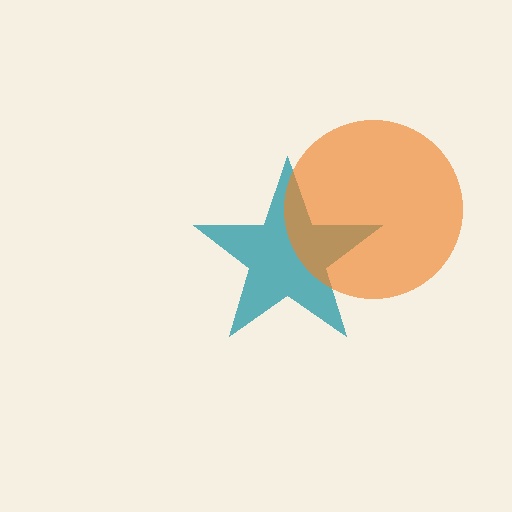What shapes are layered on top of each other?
The layered shapes are: a teal star, an orange circle.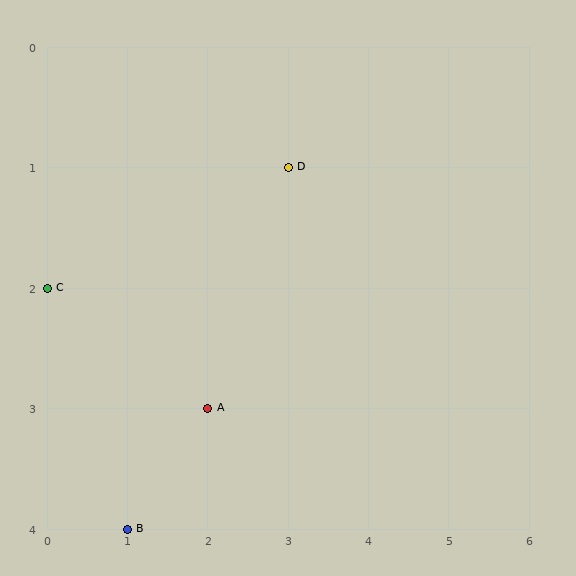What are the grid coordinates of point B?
Point B is at grid coordinates (1, 4).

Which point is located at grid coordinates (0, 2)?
Point C is at (0, 2).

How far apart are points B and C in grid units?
Points B and C are 1 column and 2 rows apart (about 2.2 grid units diagonally).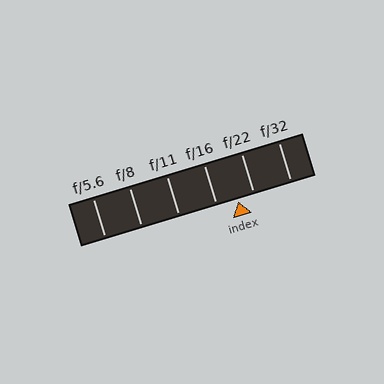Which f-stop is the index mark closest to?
The index mark is closest to f/22.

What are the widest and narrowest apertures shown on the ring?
The widest aperture shown is f/5.6 and the narrowest is f/32.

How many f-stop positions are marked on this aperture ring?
There are 6 f-stop positions marked.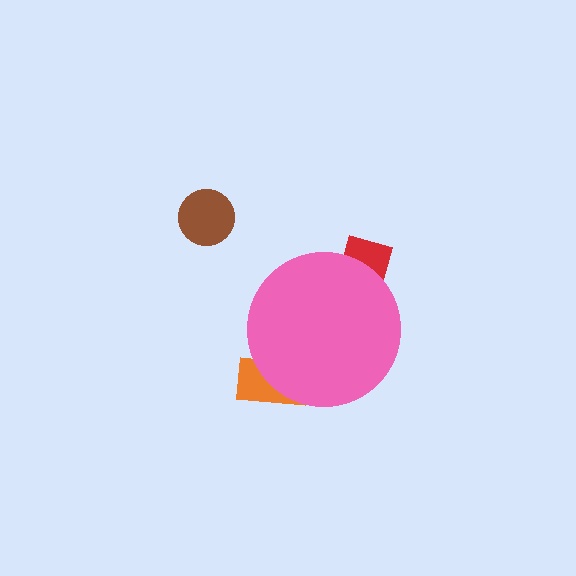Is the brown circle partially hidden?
No, the brown circle is fully visible.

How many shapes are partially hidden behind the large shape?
2 shapes are partially hidden.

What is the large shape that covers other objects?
A pink circle.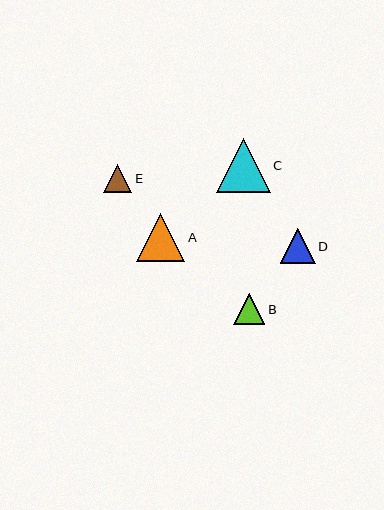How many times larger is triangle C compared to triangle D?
Triangle C is approximately 1.5 times the size of triangle D.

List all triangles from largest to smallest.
From largest to smallest: C, A, D, B, E.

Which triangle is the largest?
Triangle C is the largest with a size of approximately 54 pixels.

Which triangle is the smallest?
Triangle E is the smallest with a size of approximately 28 pixels.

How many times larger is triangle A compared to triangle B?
Triangle A is approximately 1.5 times the size of triangle B.